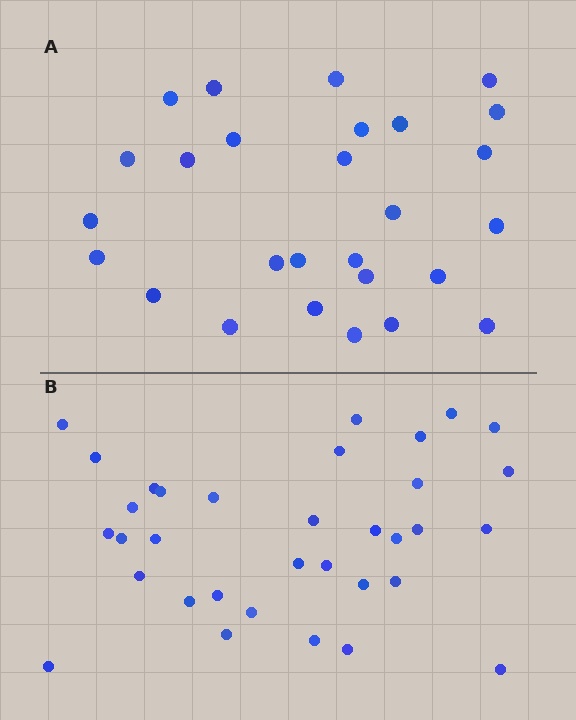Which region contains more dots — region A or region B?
Region B (the bottom region) has more dots.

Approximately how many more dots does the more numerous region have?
Region B has roughly 8 or so more dots than region A.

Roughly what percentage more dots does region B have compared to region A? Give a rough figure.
About 25% more.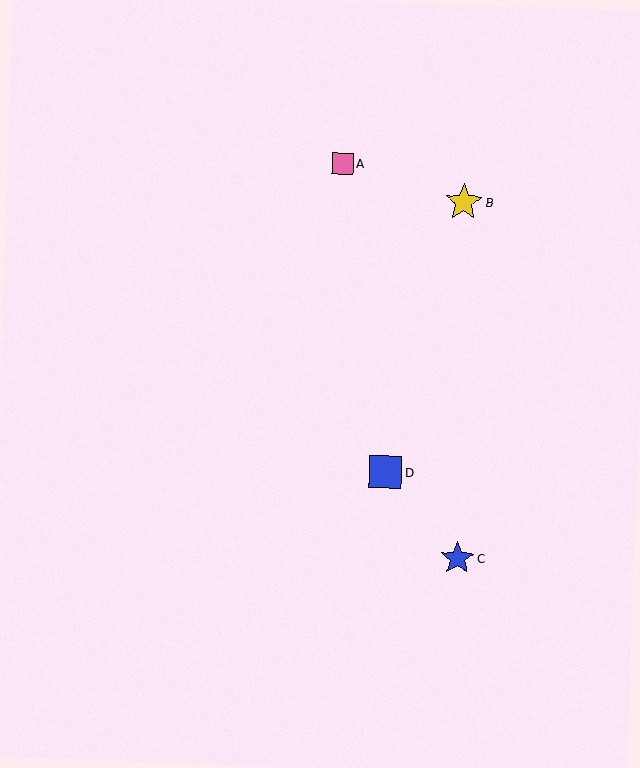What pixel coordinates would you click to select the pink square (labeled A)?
Click at (343, 164) to select the pink square A.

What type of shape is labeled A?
Shape A is a pink square.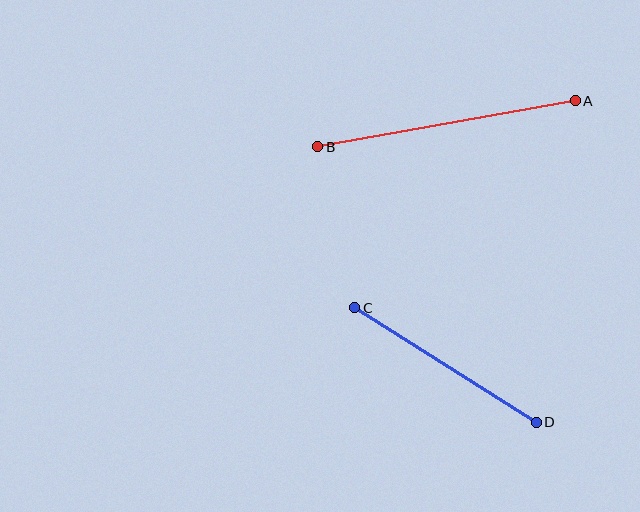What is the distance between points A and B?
The distance is approximately 262 pixels.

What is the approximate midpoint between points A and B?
The midpoint is at approximately (446, 124) pixels.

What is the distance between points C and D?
The distance is approximately 215 pixels.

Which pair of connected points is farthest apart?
Points A and B are farthest apart.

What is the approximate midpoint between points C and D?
The midpoint is at approximately (446, 365) pixels.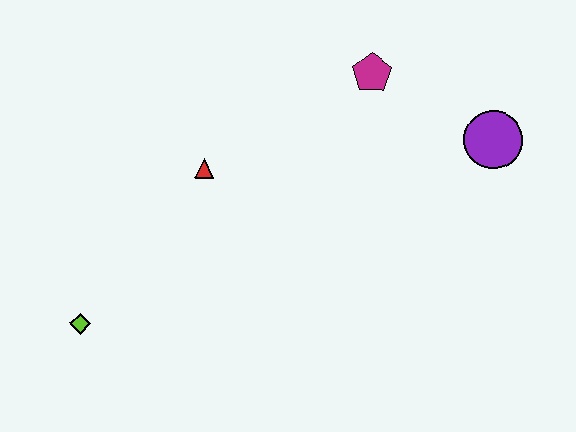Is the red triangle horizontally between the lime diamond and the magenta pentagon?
Yes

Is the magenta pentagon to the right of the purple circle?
No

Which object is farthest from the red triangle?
The purple circle is farthest from the red triangle.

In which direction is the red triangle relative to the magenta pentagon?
The red triangle is to the left of the magenta pentagon.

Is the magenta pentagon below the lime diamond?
No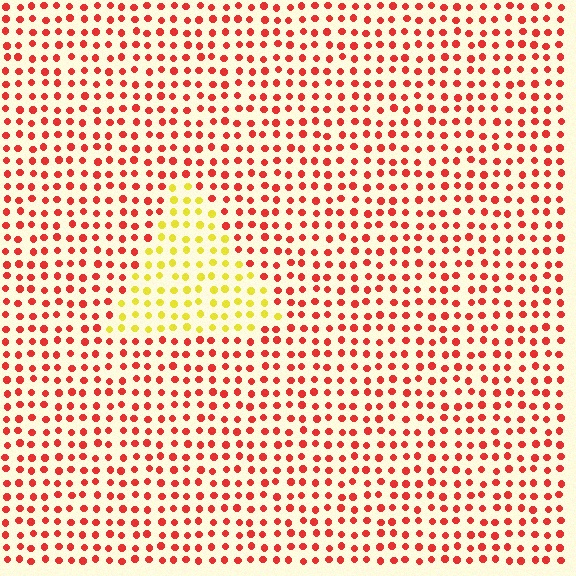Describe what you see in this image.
The image is filled with small red elements in a uniform arrangement. A triangle-shaped region is visible where the elements are tinted to a slightly different hue, forming a subtle color boundary.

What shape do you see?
I see a triangle.